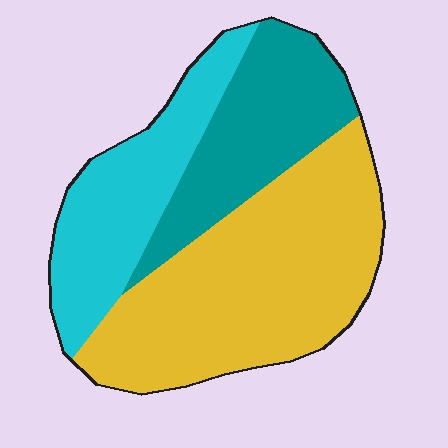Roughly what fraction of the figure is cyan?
Cyan takes up about one quarter (1/4) of the figure.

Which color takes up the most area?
Yellow, at roughly 50%.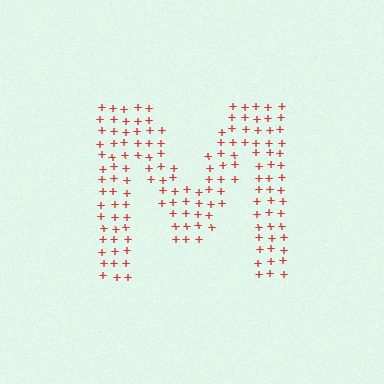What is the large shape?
The large shape is the letter M.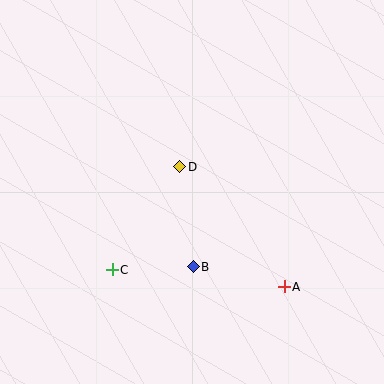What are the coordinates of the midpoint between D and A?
The midpoint between D and A is at (232, 227).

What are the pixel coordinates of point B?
Point B is at (193, 267).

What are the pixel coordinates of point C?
Point C is at (112, 270).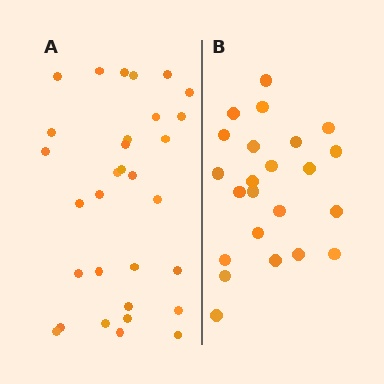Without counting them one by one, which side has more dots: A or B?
Region A (the left region) has more dots.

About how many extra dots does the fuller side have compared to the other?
Region A has roughly 8 or so more dots than region B.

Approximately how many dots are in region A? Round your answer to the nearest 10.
About 30 dots. (The exact count is 31, which rounds to 30.)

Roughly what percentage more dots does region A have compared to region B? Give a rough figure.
About 35% more.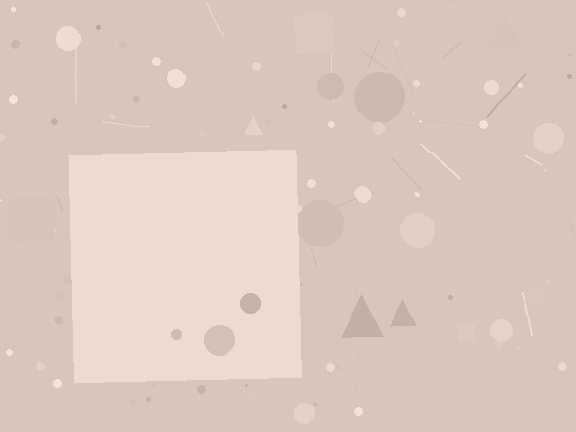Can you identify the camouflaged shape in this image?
The camouflaged shape is a square.